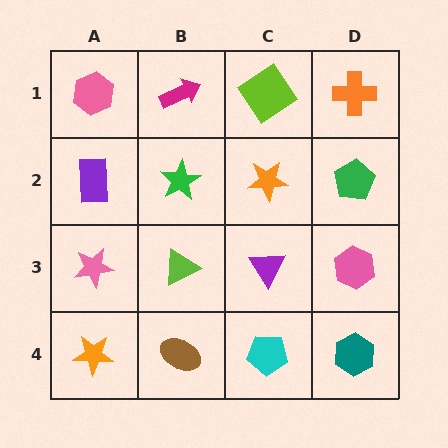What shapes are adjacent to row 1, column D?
A green pentagon (row 2, column D), a lime diamond (row 1, column C).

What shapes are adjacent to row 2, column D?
An orange cross (row 1, column D), a pink hexagon (row 3, column D), an orange star (row 2, column C).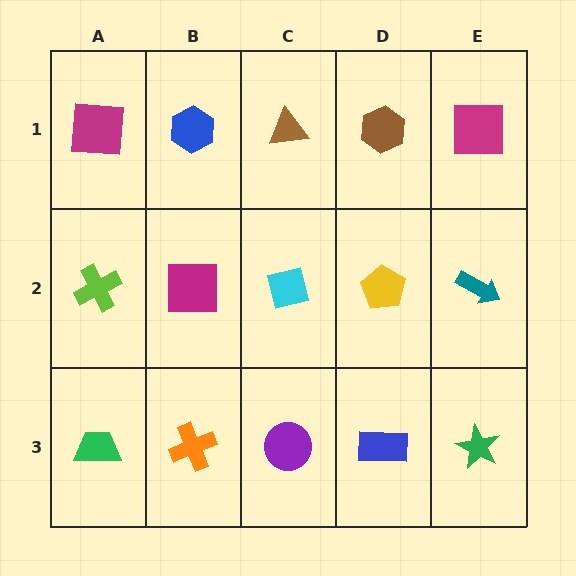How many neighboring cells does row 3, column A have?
2.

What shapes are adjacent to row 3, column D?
A yellow pentagon (row 2, column D), a purple circle (row 3, column C), a green star (row 3, column E).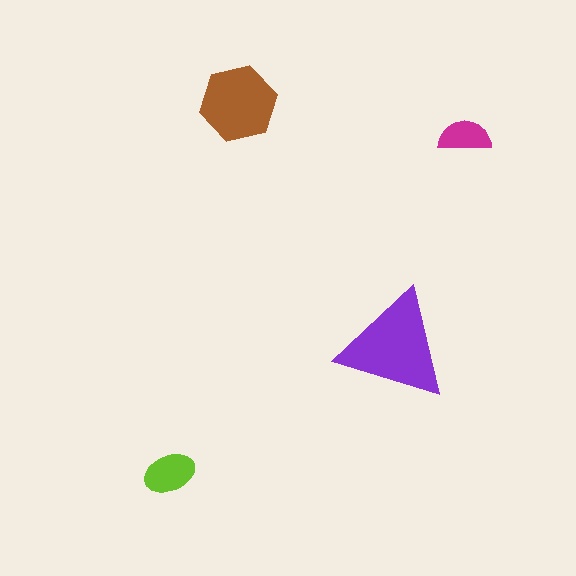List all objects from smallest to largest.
The magenta semicircle, the lime ellipse, the brown hexagon, the purple triangle.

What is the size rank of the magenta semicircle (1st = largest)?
4th.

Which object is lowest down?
The lime ellipse is bottommost.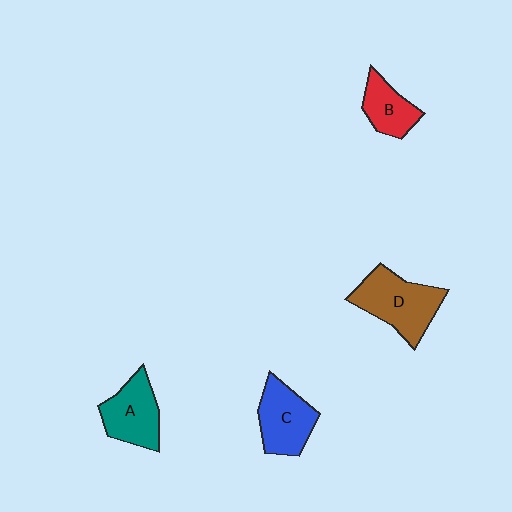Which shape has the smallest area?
Shape B (red).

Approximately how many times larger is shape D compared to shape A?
Approximately 1.2 times.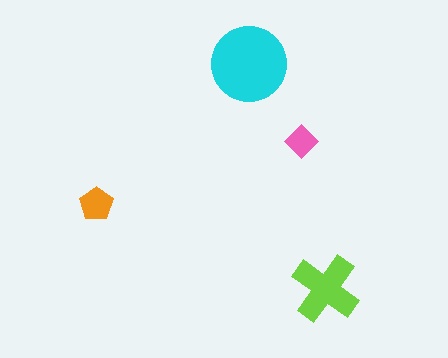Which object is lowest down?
The lime cross is bottommost.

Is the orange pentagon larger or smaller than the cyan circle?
Smaller.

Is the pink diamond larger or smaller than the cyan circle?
Smaller.